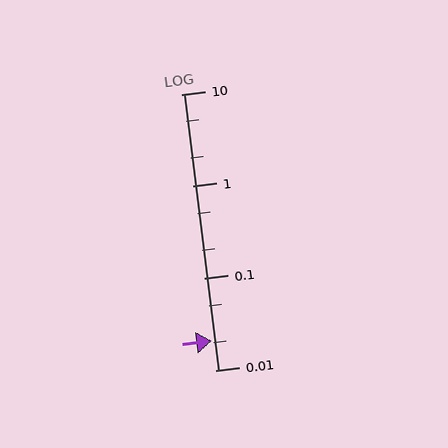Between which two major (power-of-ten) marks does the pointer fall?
The pointer is between 0.01 and 0.1.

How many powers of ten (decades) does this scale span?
The scale spans 3 decades, from 0.01 to 10.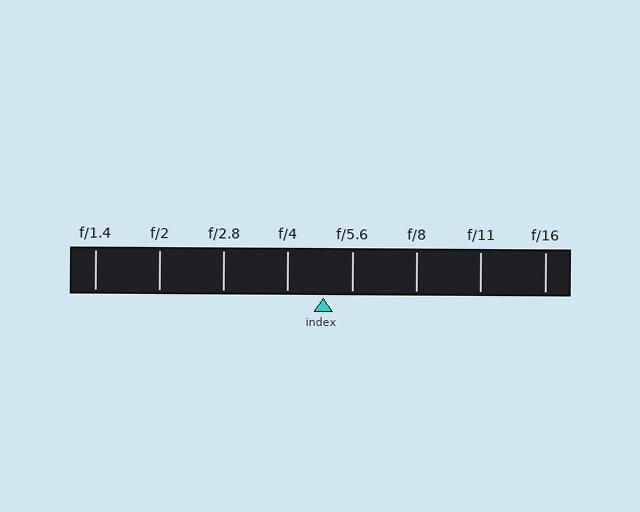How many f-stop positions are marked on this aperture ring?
There are 8 f-stop positions marked.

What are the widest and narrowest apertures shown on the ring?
The widest aperture shown is f/1.4 and the narrowest is f/16.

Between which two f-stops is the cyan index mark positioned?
The index mark is between f/4 and f/5.6.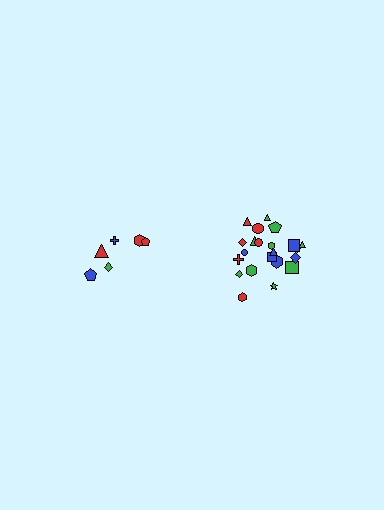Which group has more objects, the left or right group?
The right group.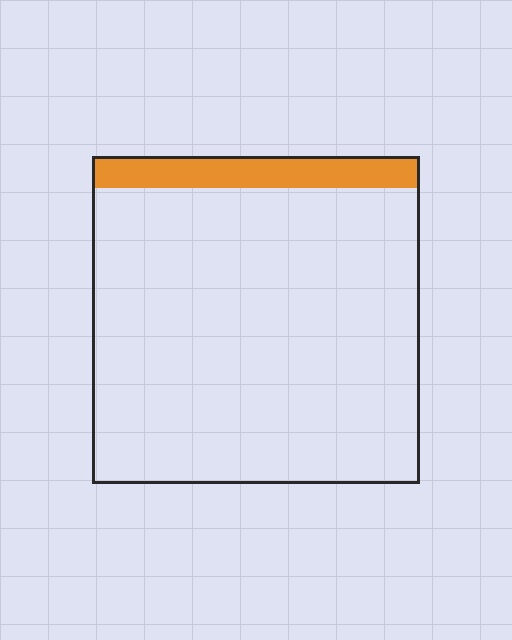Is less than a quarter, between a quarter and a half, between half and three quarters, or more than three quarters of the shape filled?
Less than a quarter.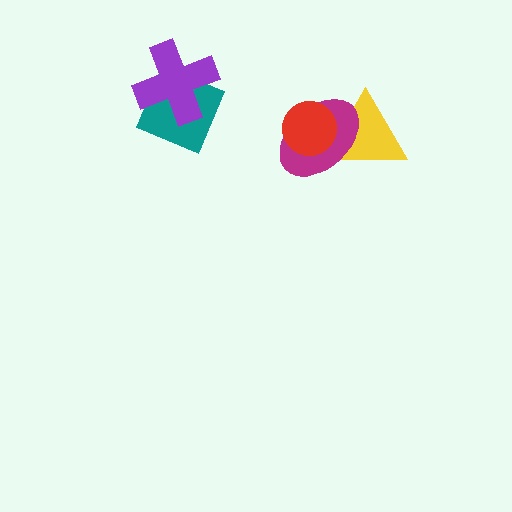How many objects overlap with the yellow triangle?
2 objects overlap with the yellow triangle.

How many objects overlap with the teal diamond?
1 object overlaps with the teal diamond.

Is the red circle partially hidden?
No, no other shape covers it.